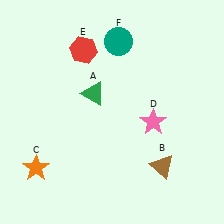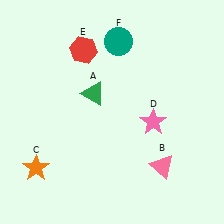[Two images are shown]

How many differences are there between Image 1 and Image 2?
There is 1 difference between the two images.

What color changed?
The triangle (B) changed from brown in Image 1 to pink in Image 2.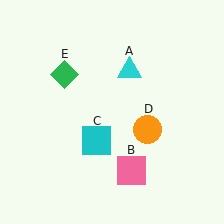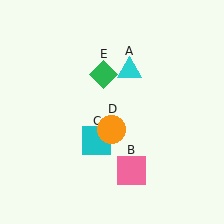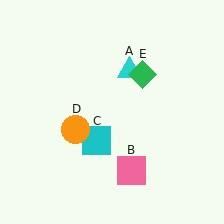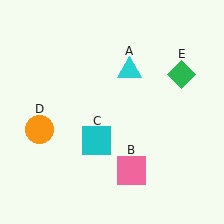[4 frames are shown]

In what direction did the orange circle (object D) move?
The orange circle (object D) moved left.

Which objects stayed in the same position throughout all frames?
Cyan triangle (object A) and pink square (object B) and cyan square (object C) remained stationary.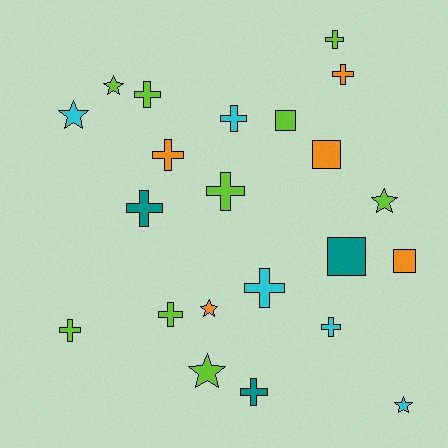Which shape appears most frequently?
Cross, with 12 objects.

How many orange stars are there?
There is 1 orange star.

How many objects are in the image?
There are 22 objects.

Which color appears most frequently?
Lime, with 9 objects.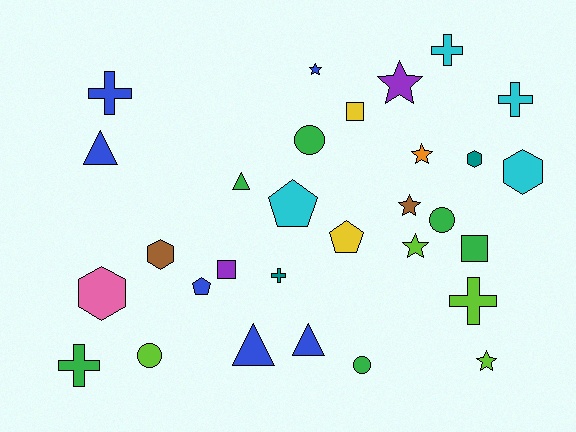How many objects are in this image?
There are 30 objects.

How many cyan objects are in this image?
There are 4 cyan objects.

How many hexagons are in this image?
There are 4 hexagons.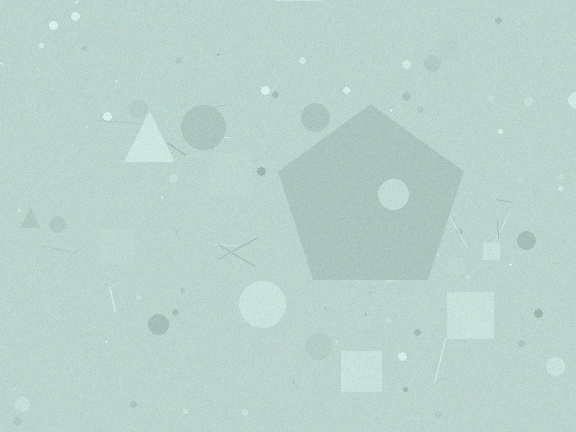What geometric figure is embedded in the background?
A pentagon is embedded in the background.